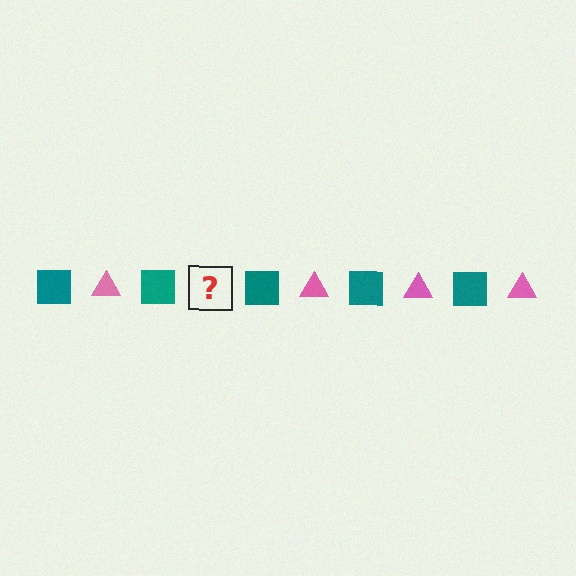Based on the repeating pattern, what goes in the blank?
The blank should be a pink triangle.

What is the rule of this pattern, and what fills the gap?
The rule is that the pattern alternates between teal square and pink triangle. The gap should be filled with a pink triangle.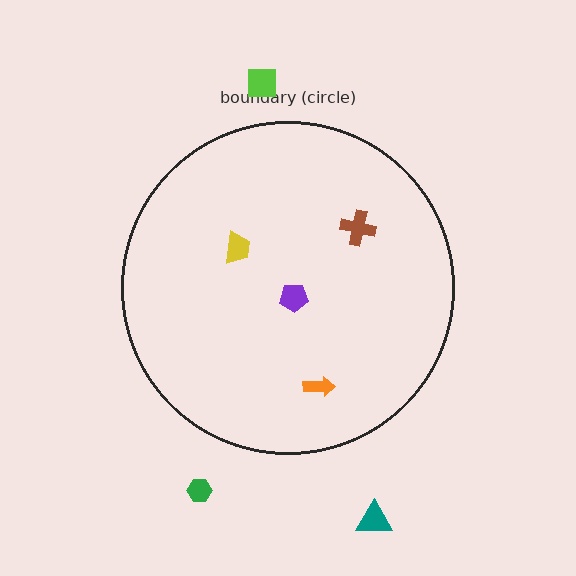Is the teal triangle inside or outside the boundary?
Outside.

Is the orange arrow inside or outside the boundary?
Inside.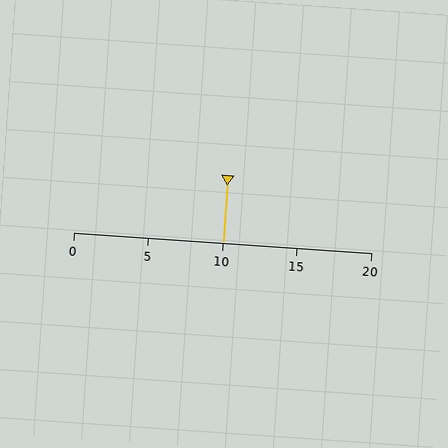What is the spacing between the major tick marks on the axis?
The major ticks are spaced 5 apart.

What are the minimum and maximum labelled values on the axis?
The axis runs from 0 to 20.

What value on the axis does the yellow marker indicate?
The marker indicates approximately 10.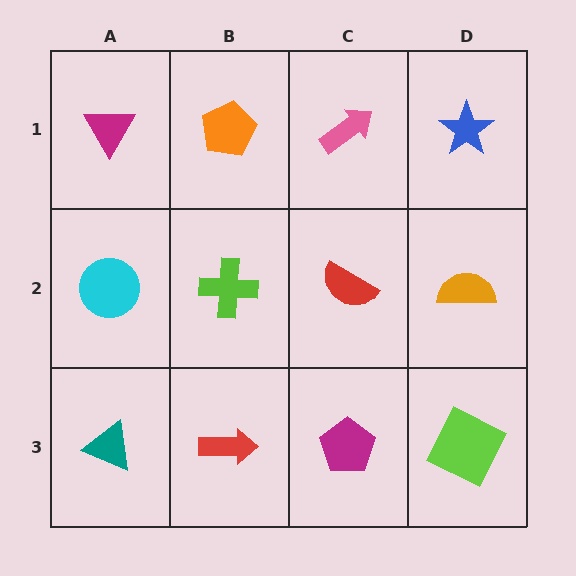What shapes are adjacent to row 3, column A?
A cyan circle (row 2, column A), a red arrow (row 3, column B).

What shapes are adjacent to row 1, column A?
A cyan circle (row 2, column A), an orange pentagon (row 1, column B).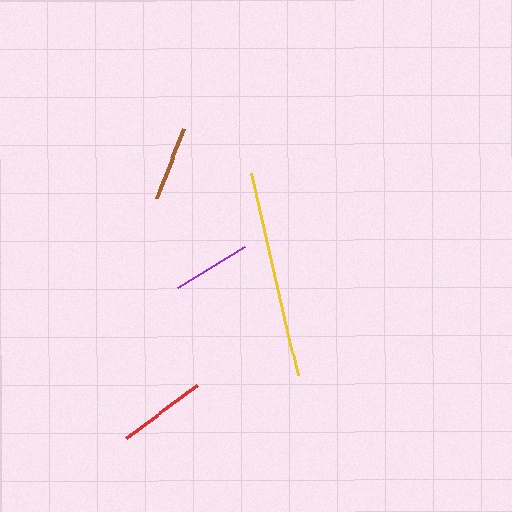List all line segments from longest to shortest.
From longest to shortest: yellow, red, purple, brown.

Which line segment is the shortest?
The brown line is the shortest at approximately 74 pixels.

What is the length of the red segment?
The red segment is approximately 89 pixels long.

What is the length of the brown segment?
The brown segment is approximately 74 pixels long.